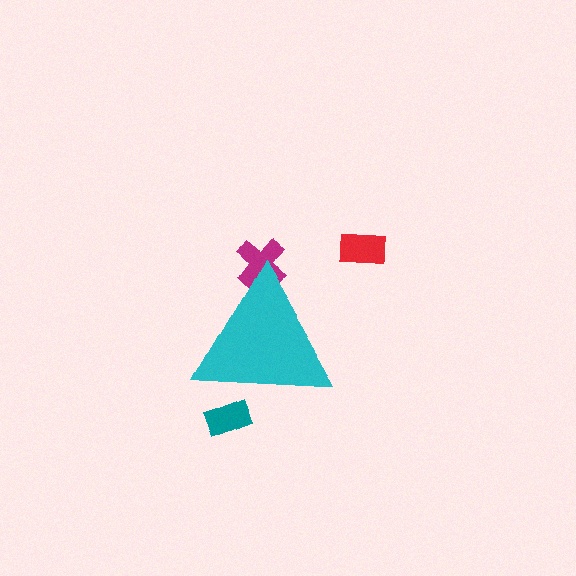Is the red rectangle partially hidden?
No, the red rectangle is fully visible.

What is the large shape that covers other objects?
A cyan triangle.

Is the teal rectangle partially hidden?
Yes, the teal rectangle is partially hidden behind the cyan triangle.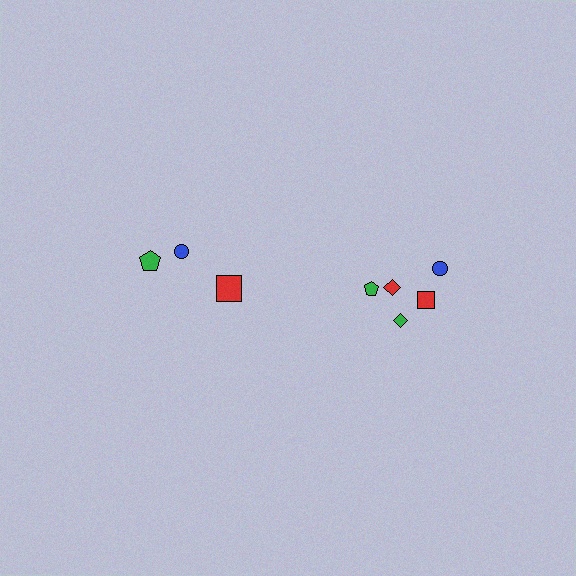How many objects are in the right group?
There are 5 objects.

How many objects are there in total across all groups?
There are 8 objects.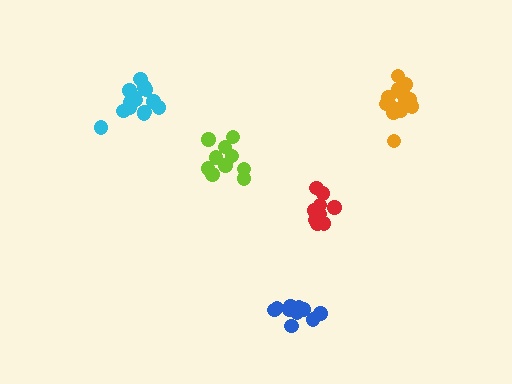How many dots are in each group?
Group 1: 15 dots, Group 2: 12 dots, Group 3: 14 dots, Group 4: 10 dots, Group 5: 10 dots (61 total).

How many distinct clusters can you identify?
There are 5 distinct clusters.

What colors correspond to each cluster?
The clusters are colored: orange, blue, cyan, lime, red.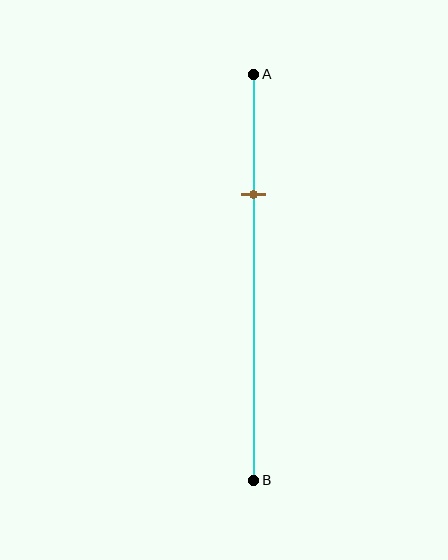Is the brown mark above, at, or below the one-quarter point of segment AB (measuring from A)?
The brown mark is below the one-quarter point of segment AB.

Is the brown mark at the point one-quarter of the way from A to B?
No, the mark is at about 30% from A, not at the 25% one-quarter point.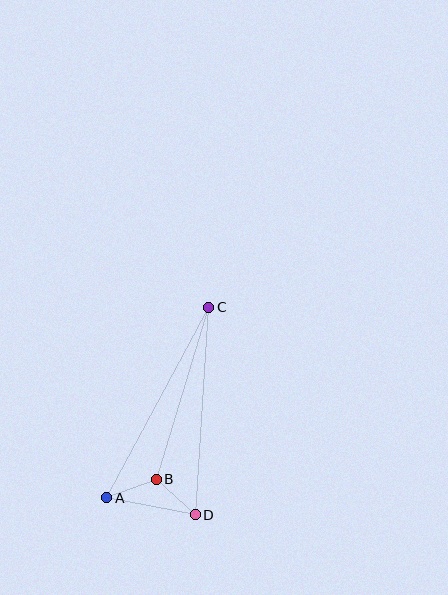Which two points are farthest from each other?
Points A and C are farthest from each other.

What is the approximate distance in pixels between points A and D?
The distance between A and D is approximately 90 pixels.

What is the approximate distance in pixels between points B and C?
The distance between B and C is approximately 180 pixels.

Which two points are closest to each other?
Points B and D are closest to each other.